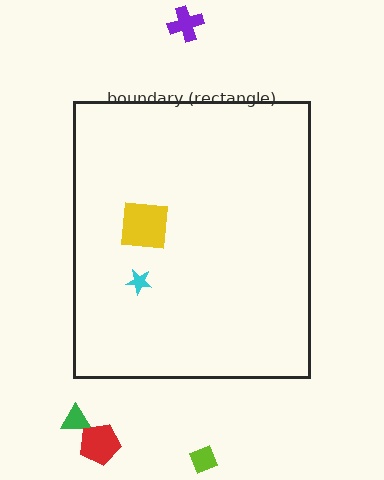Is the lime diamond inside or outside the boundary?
Outside.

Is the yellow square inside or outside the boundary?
Inside.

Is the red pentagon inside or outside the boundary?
Outside.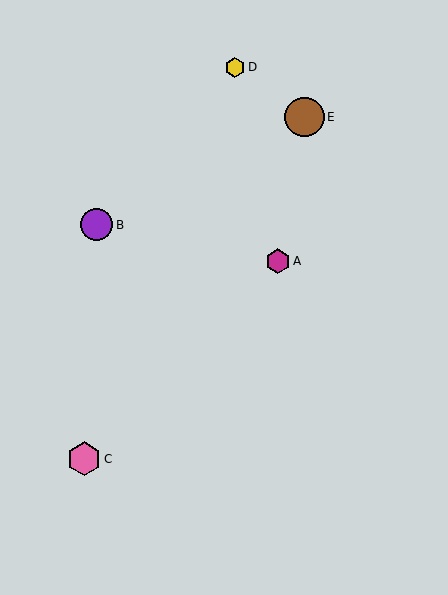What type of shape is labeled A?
Shape A is a magenta hexagon.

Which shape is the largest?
The brown circle (labeled E) is the largest.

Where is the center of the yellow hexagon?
The center of the yellow hexagon is at (235, 67).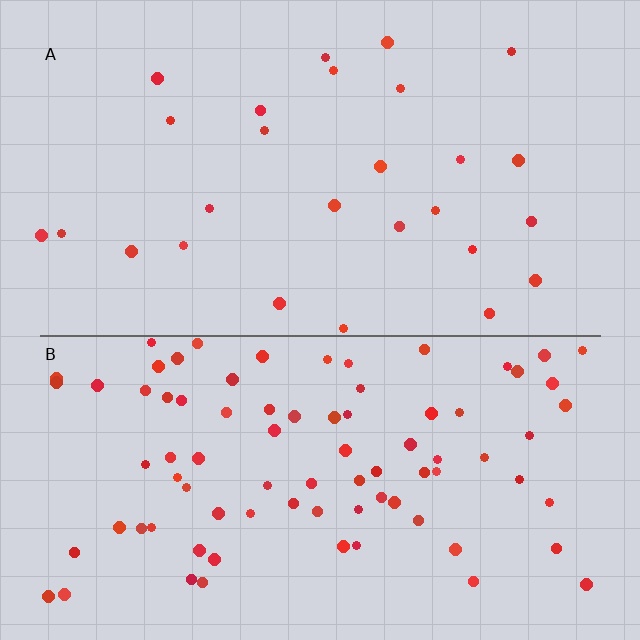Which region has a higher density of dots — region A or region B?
B (the bottom).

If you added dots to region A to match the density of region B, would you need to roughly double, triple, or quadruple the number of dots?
Approximately triple.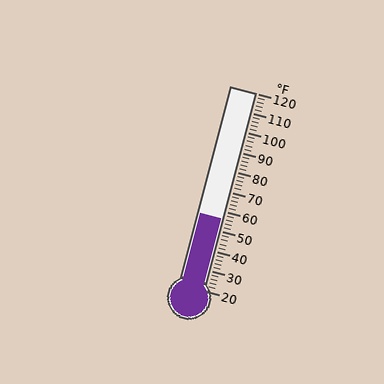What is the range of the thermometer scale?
The thermometer scale ranges from 20°F to 120°F.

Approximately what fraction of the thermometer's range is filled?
The thermometer is filled to approximately 35% of its range.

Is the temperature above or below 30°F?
The temperature is above 30°F.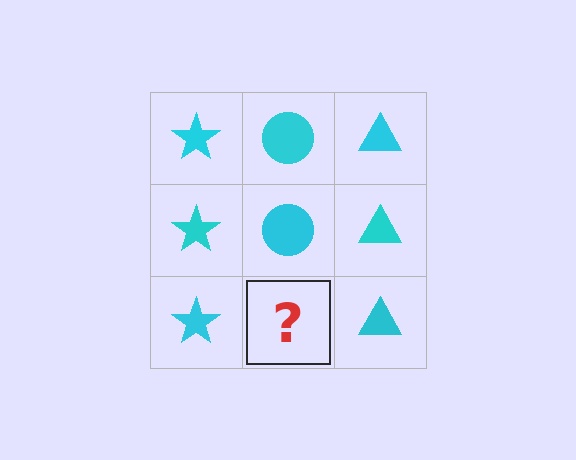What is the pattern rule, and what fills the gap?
The rule is that each column has a consistent shape. The gap should be filled with a cyan circle.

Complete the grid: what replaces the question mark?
The question mark should be replaced with a cyan circle.